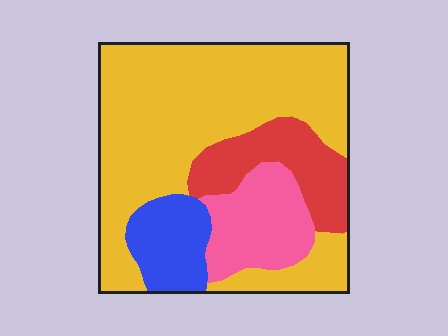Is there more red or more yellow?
Yellow.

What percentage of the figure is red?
Red covers around 15% of the figure.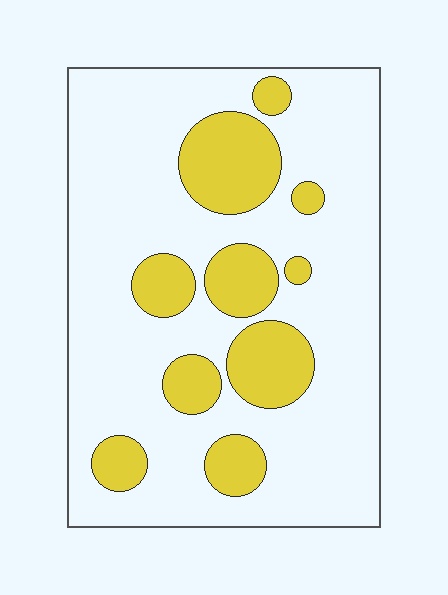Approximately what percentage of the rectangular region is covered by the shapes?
Approximately 25%.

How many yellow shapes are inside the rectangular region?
10.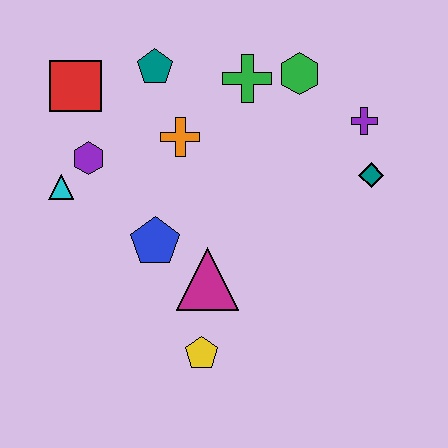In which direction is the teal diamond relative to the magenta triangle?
The teal diamond is to the right of the magenta triangle.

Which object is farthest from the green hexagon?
The yellow pentagon is farthest from the green hexagon.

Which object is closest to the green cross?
The green hexagon is closest to the green cross.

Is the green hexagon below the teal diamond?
No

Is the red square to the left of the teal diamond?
Yes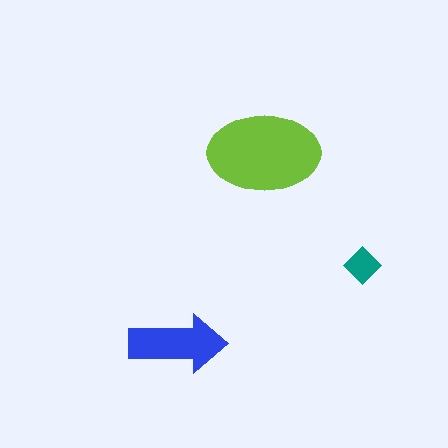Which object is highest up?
The lime ellipse is topmost.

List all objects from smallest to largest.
The teal diamond, the blue arrow, the lime ellipse.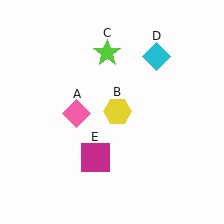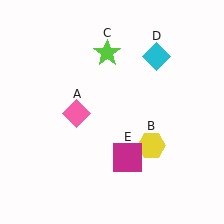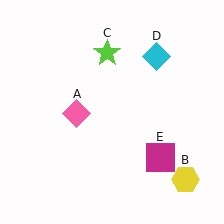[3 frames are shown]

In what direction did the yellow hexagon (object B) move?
The yellow hexagon (object B) moved down and to the right.